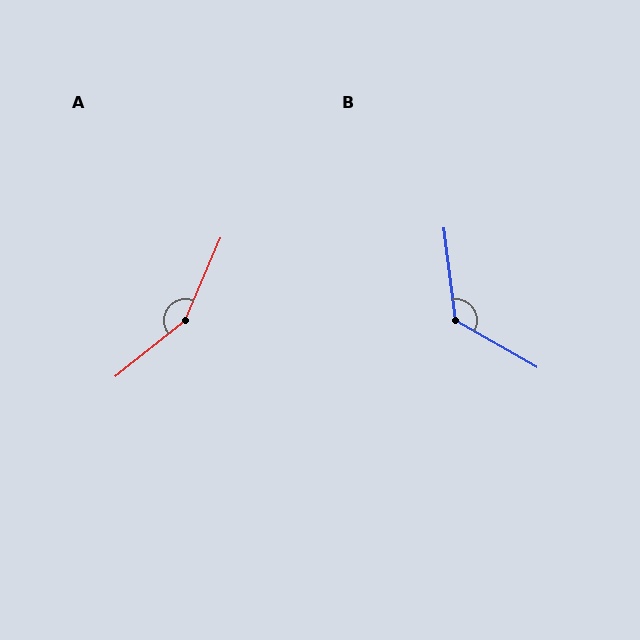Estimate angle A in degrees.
Approximately 152 degrees.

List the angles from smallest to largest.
B (127°), A (152°).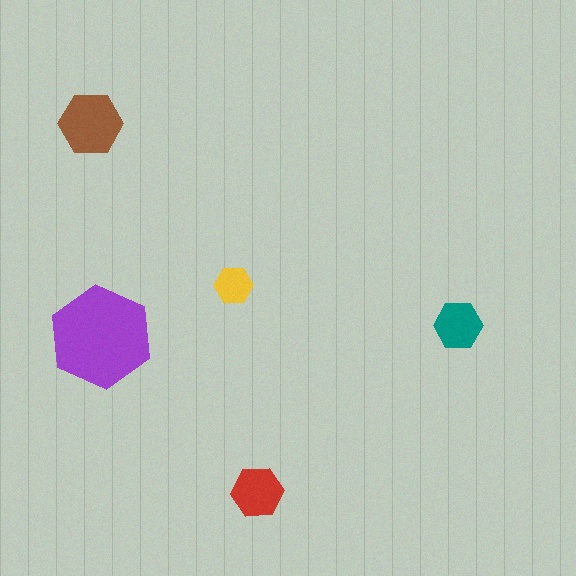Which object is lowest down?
The red hexagon is bottommost.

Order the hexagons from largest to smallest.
the purple one, the brown one, the red one, the teal one, the yellow one.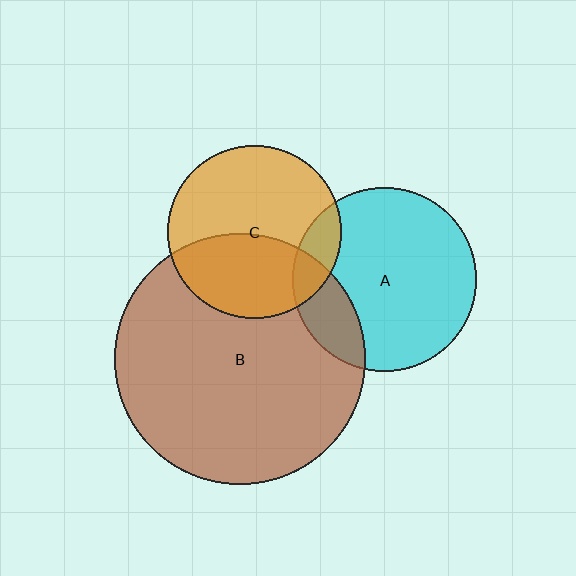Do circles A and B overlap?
Yes.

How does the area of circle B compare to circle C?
Approximately 2.1 times.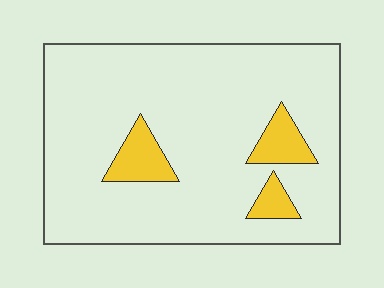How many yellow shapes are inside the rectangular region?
3.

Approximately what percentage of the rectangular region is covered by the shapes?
Approximately 10%.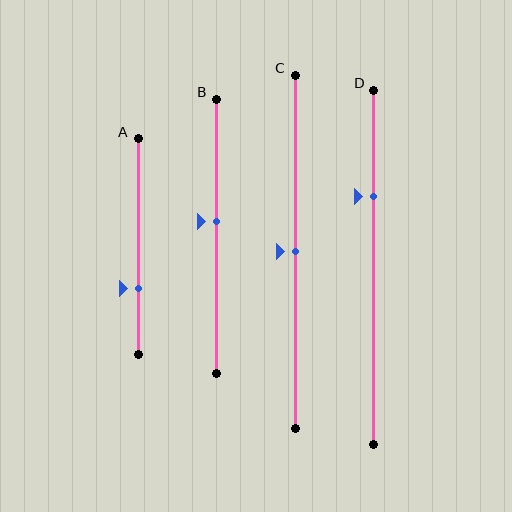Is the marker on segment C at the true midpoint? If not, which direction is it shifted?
Yes, the marker on segment C is at the true midpoint.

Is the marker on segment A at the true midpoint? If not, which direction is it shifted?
No, the marker on segment A is shifted downward by about 19% of the segment length.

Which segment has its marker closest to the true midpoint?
Segment C has its marker closest to the true midpoint.